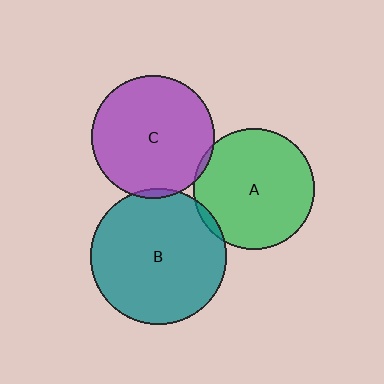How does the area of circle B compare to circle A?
Approximately 1.3 times.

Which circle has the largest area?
Circle B (teal).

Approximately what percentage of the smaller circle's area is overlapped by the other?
Approximately 5%.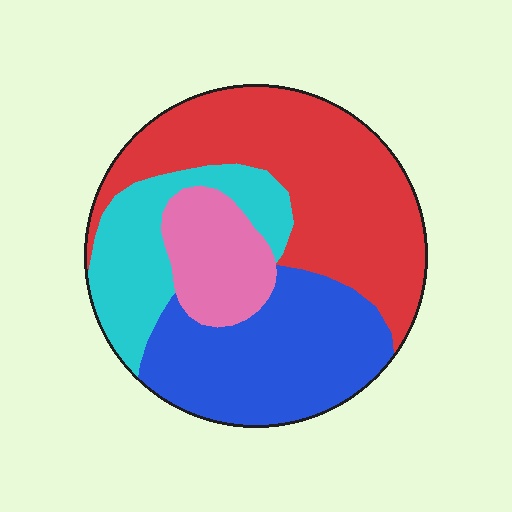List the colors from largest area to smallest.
From largest to smallest: red, blue, cyan, pink.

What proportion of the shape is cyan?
Cyan takes up between a sixth and a third of the shape.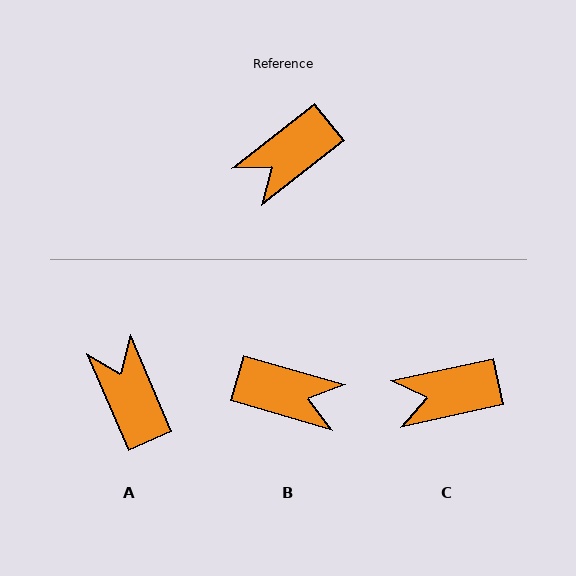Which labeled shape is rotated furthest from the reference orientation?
B, about 126 degrees away.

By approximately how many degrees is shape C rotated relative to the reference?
Approximately 26 degrees clockwise.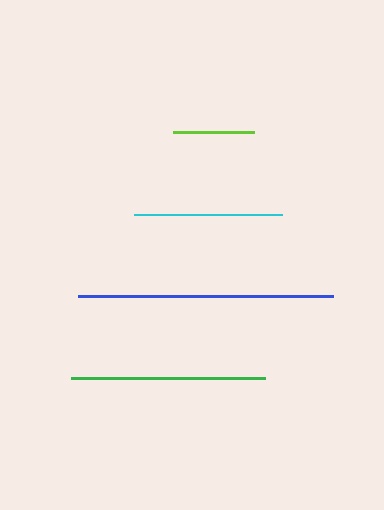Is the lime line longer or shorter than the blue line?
The blue line is longer than the lime line.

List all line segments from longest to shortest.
From longest to shortest: blue, green, cyan, lime.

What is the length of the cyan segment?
The cyan segment is approximately 148 pixels long.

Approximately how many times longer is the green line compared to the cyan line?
The green line is approximately 1.3 times the length of the cyan line.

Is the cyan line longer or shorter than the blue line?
The blue line is longer than the cyan line.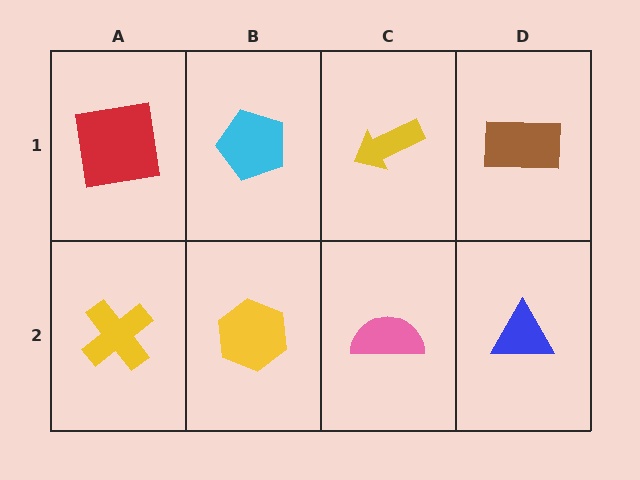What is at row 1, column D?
A brown rectangle.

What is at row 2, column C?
A pink semicircle.